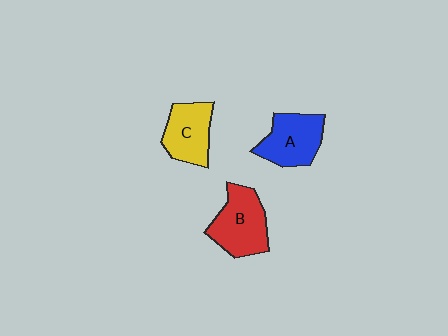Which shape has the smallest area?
Shape C (yellow).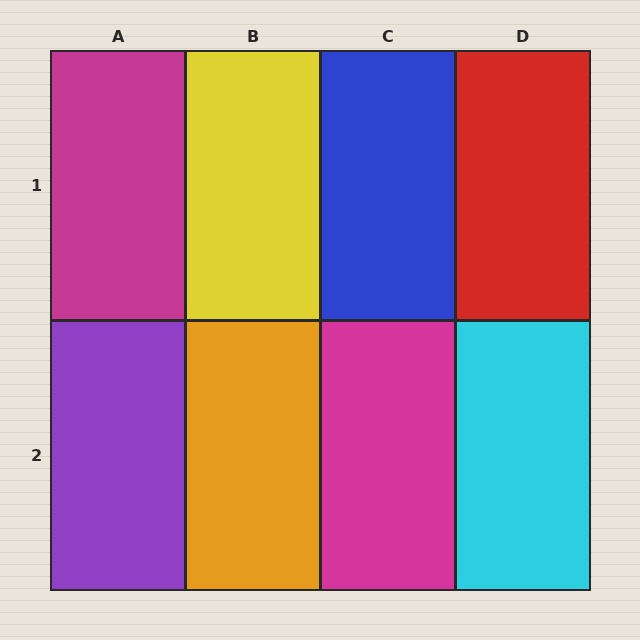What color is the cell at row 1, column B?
Yellow.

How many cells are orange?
1 cell is orange.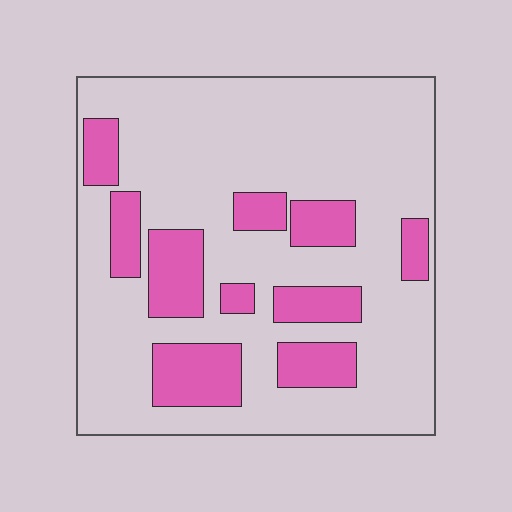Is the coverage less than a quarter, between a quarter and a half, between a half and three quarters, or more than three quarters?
Less than a quarter.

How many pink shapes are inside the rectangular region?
10.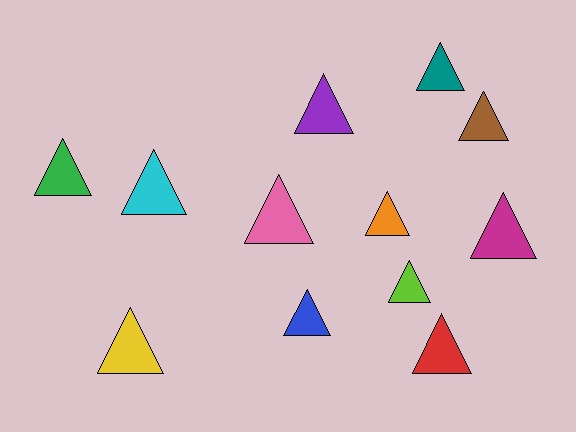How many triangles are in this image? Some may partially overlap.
There are 12 triangles.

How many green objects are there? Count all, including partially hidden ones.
There is 1 green object.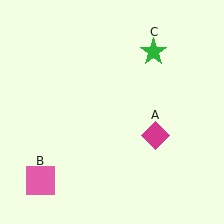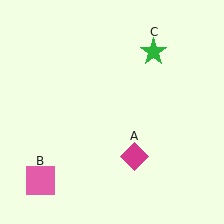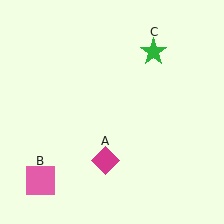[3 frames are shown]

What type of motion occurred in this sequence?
The magenta diamond (object A) rotated clockwise around the center of the scene.